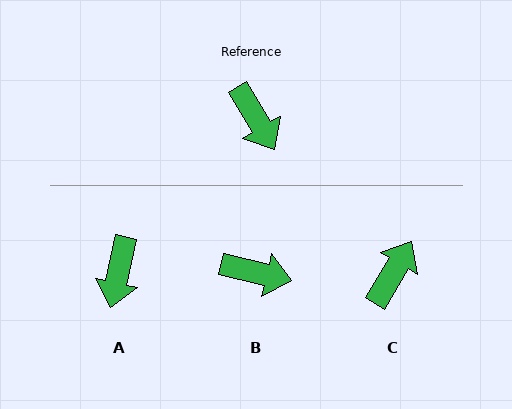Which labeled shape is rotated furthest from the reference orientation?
C, about 118 degrees away.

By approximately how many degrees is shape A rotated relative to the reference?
Approximately 43 degrees clockwise.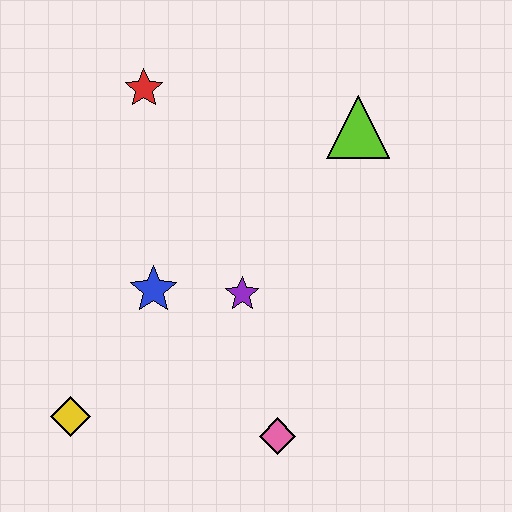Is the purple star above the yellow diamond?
Yes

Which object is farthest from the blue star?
The lime triangle is farthest from the blue star.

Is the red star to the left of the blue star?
Yes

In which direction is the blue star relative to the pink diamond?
The blue star is above the pink diamond.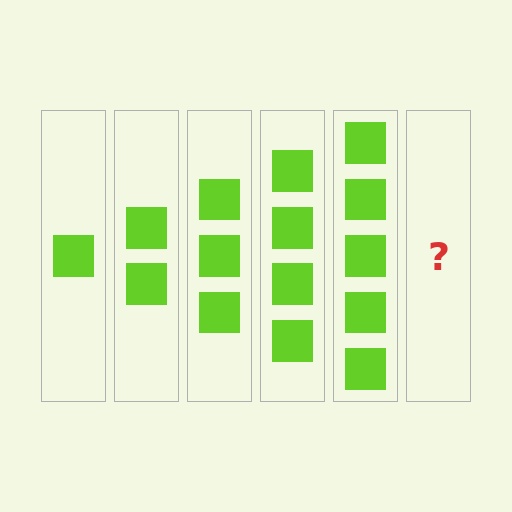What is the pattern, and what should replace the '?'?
The pattern is that each step adds one more square. The '?' should be 6 squares.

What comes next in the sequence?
The next element should be 6 squares.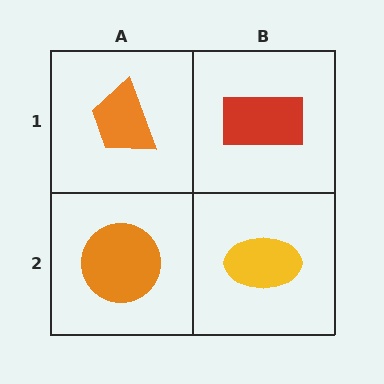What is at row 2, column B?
A yellow ellipse.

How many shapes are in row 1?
2 shapes.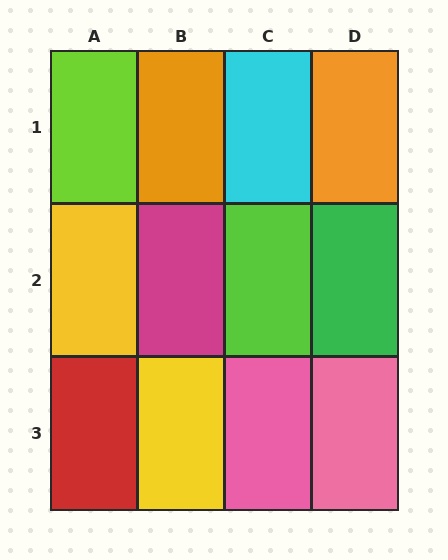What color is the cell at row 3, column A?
Red.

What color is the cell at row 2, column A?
Yellow.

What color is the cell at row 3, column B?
Yellow.